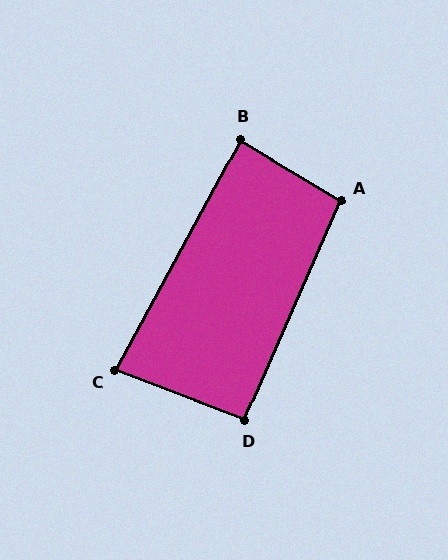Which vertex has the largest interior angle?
A, at approximately 97 degrees.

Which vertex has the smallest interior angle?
C, at approximately 83 degrees.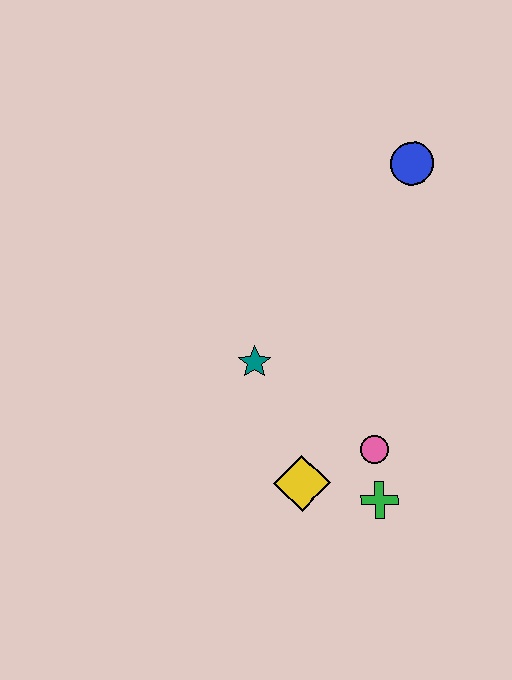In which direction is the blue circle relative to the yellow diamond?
The blue circle is above the yellow diamond.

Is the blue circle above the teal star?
Yes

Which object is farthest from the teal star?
The blue circle is farthest from the teal star.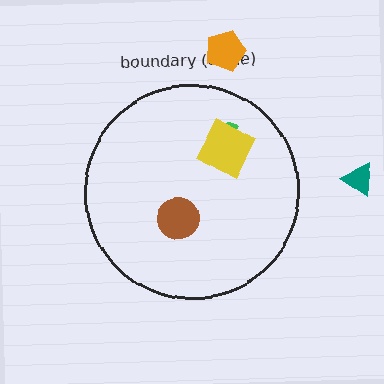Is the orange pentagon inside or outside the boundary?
Outside.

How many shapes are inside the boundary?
3 inside, 2 outside.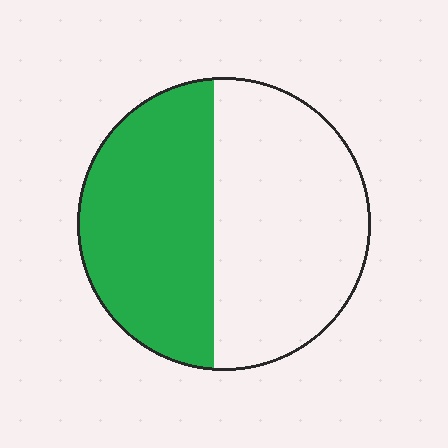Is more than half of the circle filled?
No.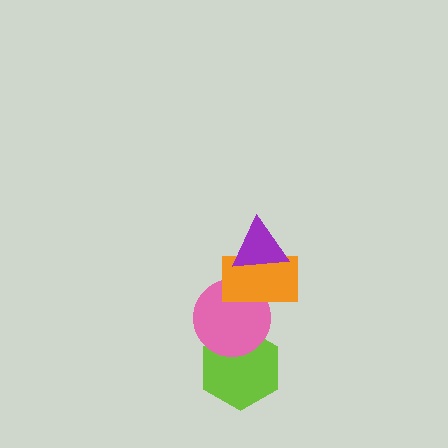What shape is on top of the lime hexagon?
The pink circle is on top of the lime hexagon.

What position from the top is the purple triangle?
The purple triangle is 1st from the top.